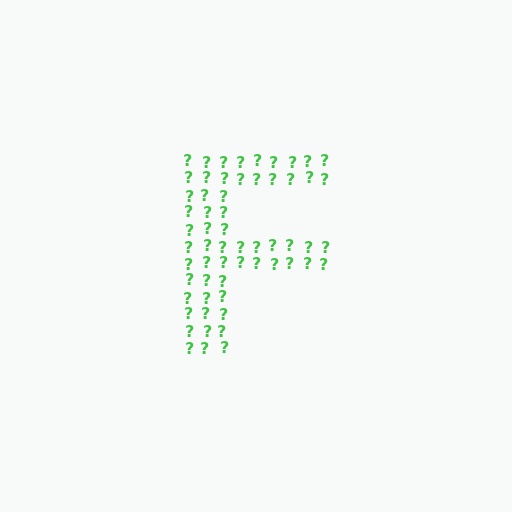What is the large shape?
The large shape is the letter F.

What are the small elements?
The small elements are question marks.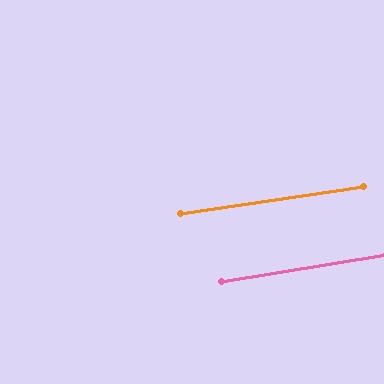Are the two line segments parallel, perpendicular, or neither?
Parallel — their directions differ by only 0.9°.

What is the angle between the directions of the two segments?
Approximately 1 degree.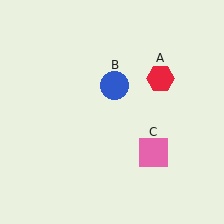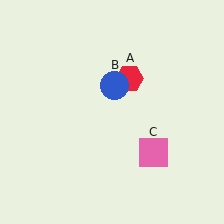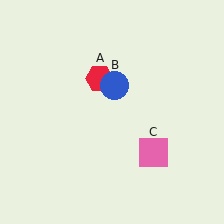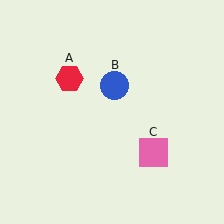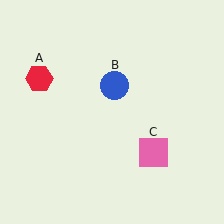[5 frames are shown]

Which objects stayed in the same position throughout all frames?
Blue circle (object B) and pink square (object C) remained stationary.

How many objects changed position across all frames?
1 object changed position: red hexagon (object A).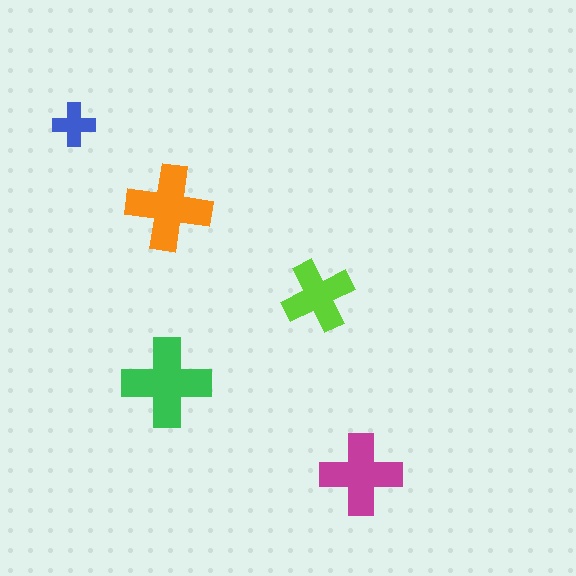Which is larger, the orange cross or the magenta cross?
The orange one.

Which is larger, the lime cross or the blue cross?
The lime one.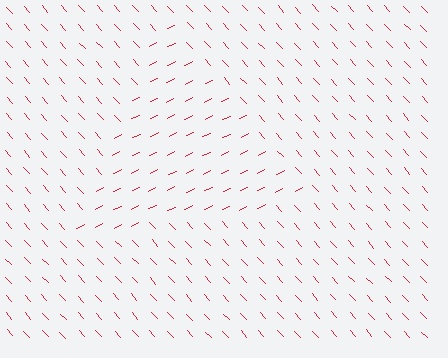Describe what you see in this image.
The image is filled with small red line segments. A triangle region in the image has lines oriented differently from the surrounding lines, creating a visible texture boundary.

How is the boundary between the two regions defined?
The boundary is defined purely by a change in line orientation (approximately 73 degrees difference). All lines are the same color and thickness.